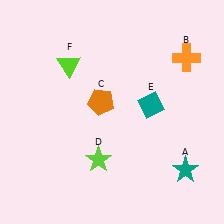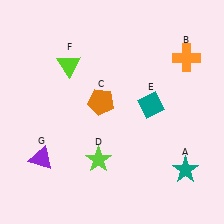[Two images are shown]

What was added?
A purple triangle (G) was added in Image 2.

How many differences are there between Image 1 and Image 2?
There is 1 difference between the two images.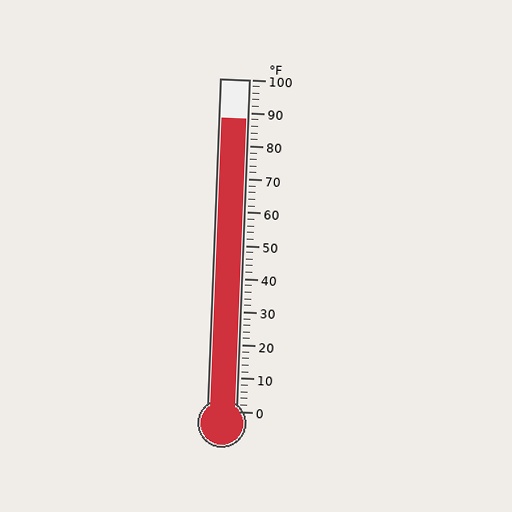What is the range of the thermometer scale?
The thermometer scale ranges from 0°F to 100°F.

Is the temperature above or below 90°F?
The temperature is below 90°F.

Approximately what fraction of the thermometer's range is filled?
The thermometer is filled to approximately 90% of its range.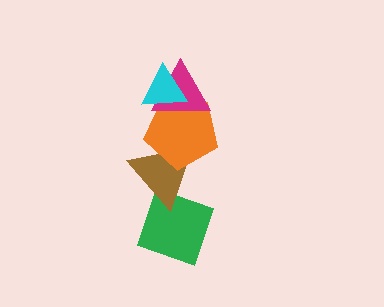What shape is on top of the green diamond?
The brown triangle is on top of the green diamond.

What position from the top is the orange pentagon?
The orange pentagon is 3rd from the top.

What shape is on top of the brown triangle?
The orange pentagon is on top of the brown triangle.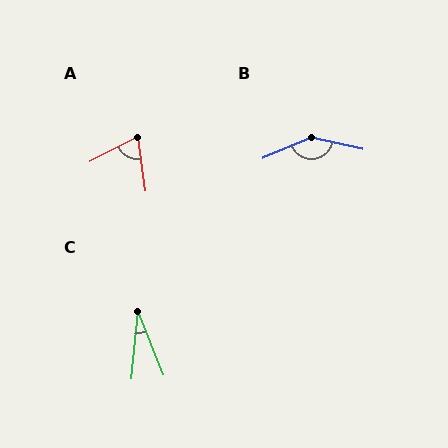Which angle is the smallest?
C, at approximately 28 degrees.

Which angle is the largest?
B, at approximately 145 degrees.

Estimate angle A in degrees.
Approximately 70 degrees.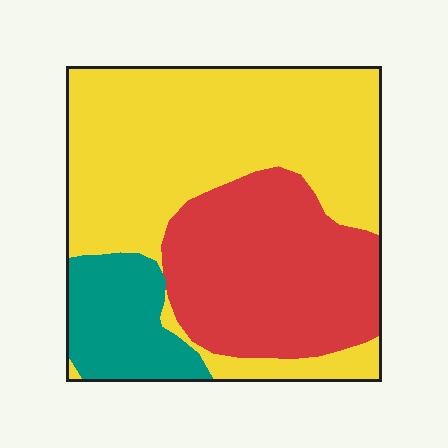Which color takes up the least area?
Teal, at roughly 15%.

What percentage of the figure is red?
Red takes up between a sixth and a third of the figure.